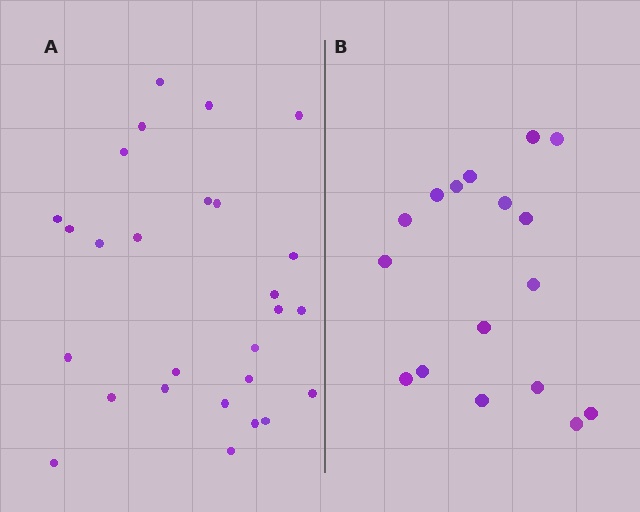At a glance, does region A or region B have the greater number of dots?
Region A (the left region) has more dots.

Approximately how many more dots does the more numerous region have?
Region A has roughly 10 or so more dots than region B.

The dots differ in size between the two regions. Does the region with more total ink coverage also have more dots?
No. Region B has more total ink coverage because its dots are larger, but region A actually contains more individual dots. Total area can be misleading — the number of items is what matters here.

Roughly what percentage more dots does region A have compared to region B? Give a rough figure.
About 60% more.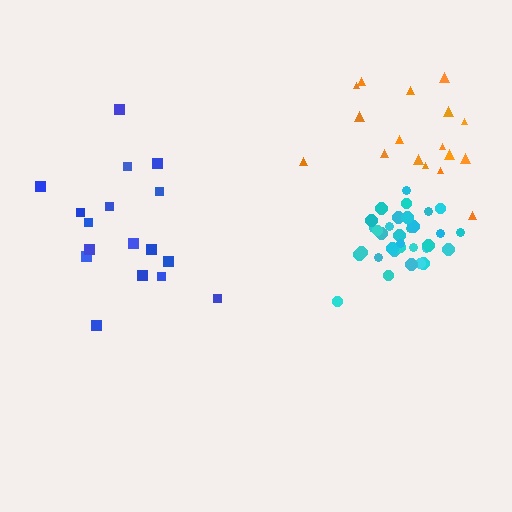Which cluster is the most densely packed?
Cyan.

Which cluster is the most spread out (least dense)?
Blue.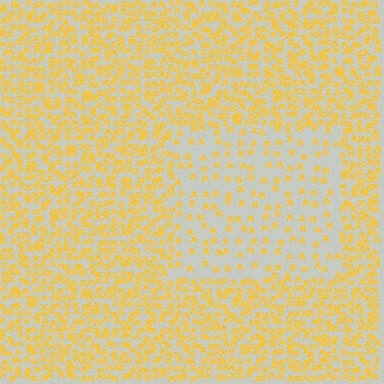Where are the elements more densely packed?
The elements are more densely packed outside the rectangle boundary.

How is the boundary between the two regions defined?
The boundary is defined by a change in element density (approximately 2.4x ratio). All elements are the same color, size, and shape.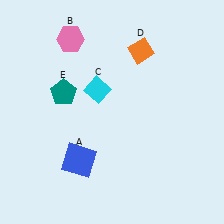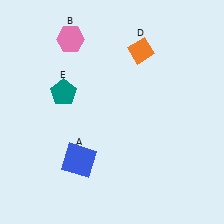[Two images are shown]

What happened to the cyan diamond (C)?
The cyan diamond (C) was removed in Image 2. It was in the top-left area of Image 1.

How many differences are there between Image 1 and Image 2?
There is 1 difference between the two images.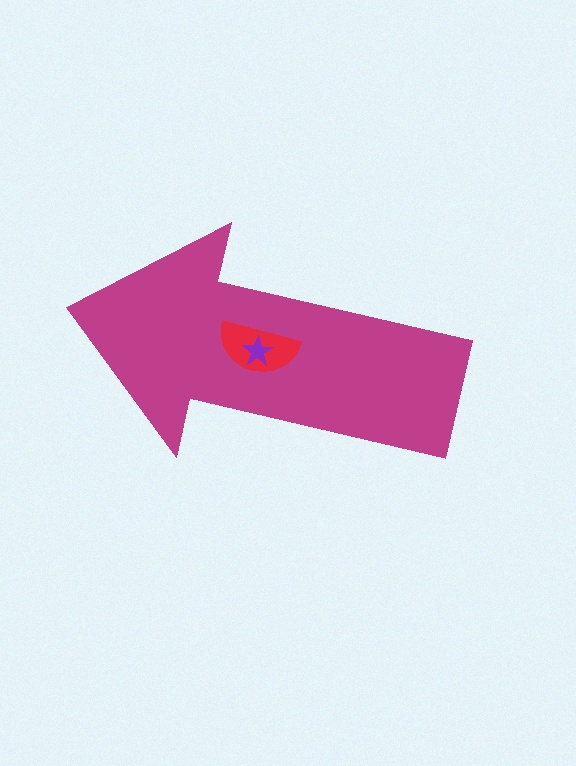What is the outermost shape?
The magenta arrow.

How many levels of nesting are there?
3.